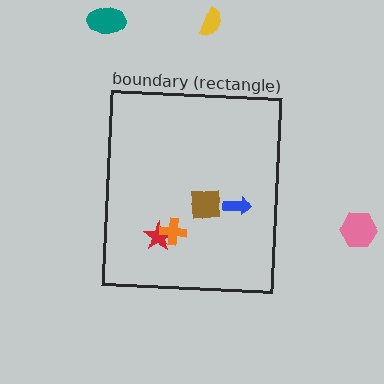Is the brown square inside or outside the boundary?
Inside.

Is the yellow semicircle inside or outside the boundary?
Outside.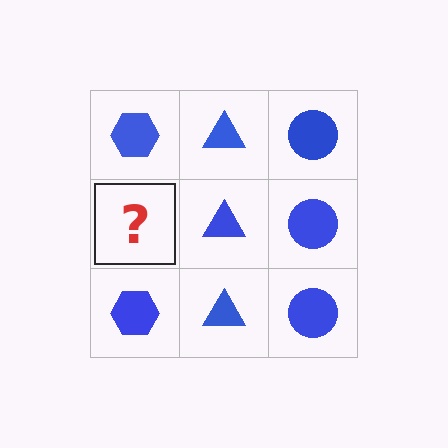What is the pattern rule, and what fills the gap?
The rule is that each column has a consistent shape. The gap should be filled with a blue hexagon.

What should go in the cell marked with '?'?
The missing cell should contain a blue hexagon.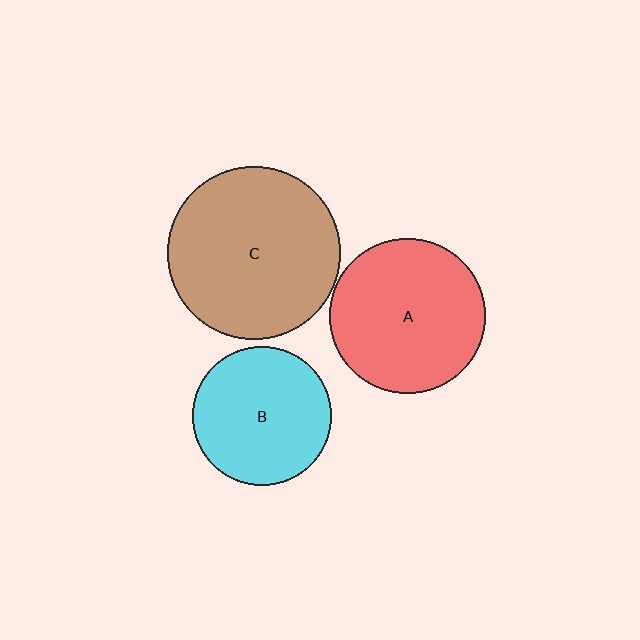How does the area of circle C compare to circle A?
Approximately 1.2 times.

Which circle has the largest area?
Circle C (brown).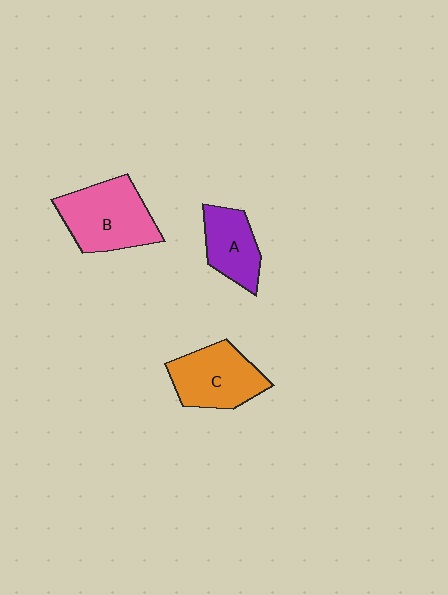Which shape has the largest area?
Shape B (pink).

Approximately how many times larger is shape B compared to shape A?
Approximately 1.5 times.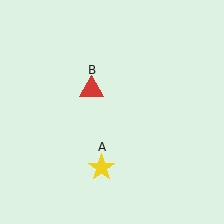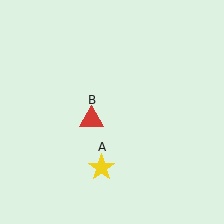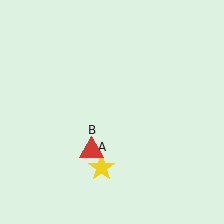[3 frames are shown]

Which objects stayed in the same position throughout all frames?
Yellow star (object A) remained stationary.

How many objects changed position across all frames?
1 object changed position: red triangle (object B).